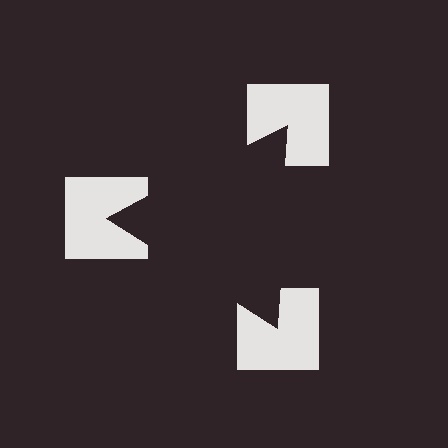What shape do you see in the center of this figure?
An illusory triangle — its edges are inferred from the aligned wedge cuts in the notched squares, not physically drawn.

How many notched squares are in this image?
There are 3 — one at each vertex of the illusory triangle.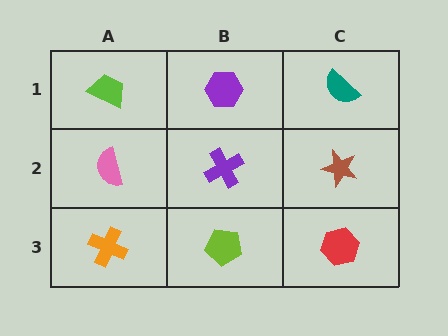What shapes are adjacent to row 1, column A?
A pink semicircle (row 2, column A), a purple hexagon (row 1, column B).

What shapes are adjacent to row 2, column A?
A lime trapezoid (row 1, column A), an orange cross (row 3, column A), a purple cross (row 2, column B).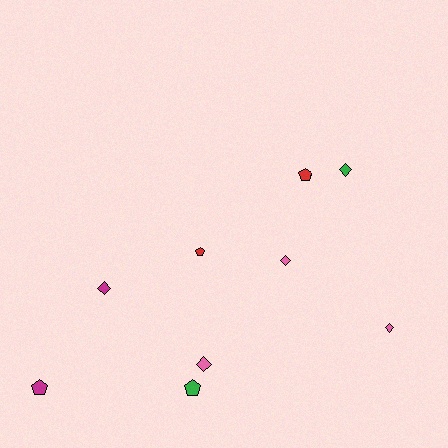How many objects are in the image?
There are 9 objects.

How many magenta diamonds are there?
There is 1 magenta diamond.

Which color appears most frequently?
Pink, with 3 objects.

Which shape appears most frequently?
Diamond, with 5 objects.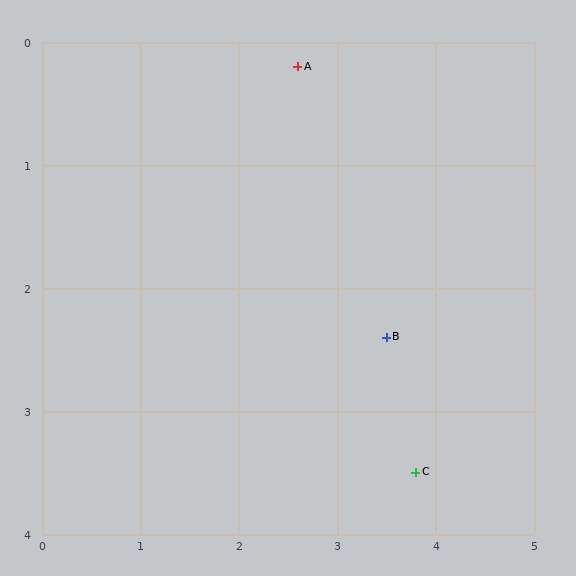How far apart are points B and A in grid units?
Points B and A are about 2.4 grid units apart.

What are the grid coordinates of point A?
Point A is at approximately (2.6, 0.2).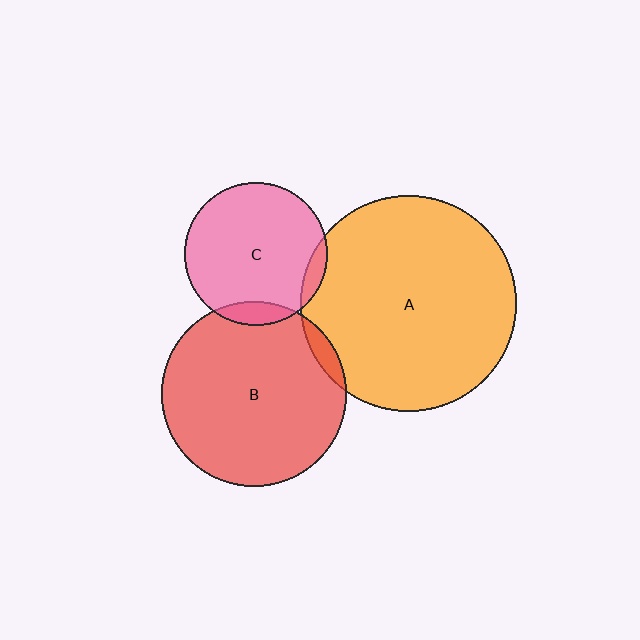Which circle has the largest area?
Circle A (orange).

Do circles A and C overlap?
Yes.